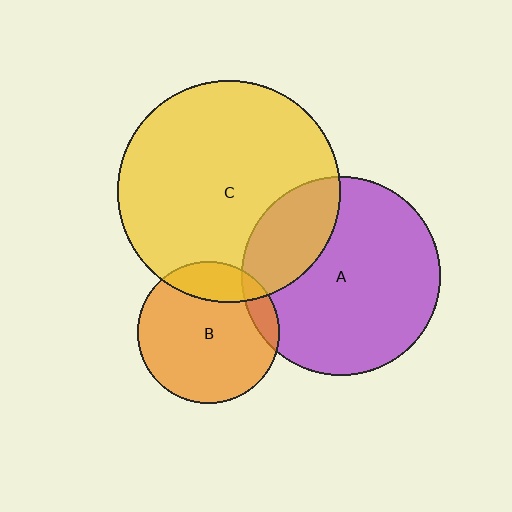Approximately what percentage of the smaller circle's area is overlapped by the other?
Approximately 20%.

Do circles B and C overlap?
Yes.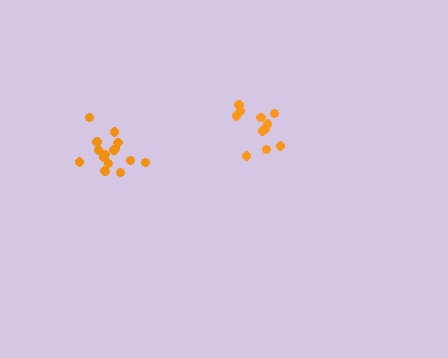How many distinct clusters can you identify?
There are 2 distinct clusters.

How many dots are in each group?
Group 1: 16 dots, Group 2: 11 dots (27 total).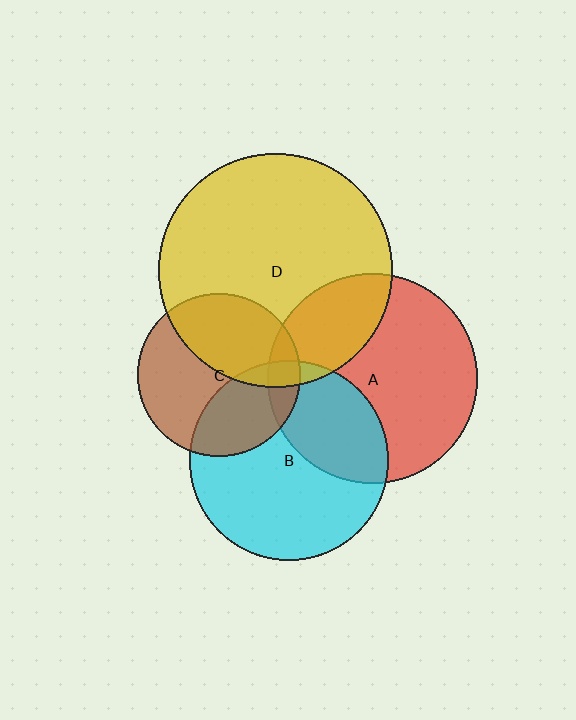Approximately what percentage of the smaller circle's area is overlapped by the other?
Approximately 35%.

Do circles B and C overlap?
Yes.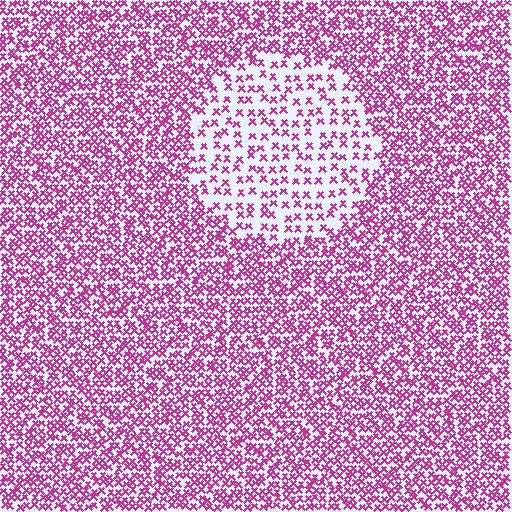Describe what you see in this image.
The image contains small magenta elements arranged at two different densities. A circle-shaped region is visible where the elements are less densely packed than the surrounding area.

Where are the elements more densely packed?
The elements are more densely packed outside the circle boundary.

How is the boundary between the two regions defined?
The boundary is defined by a change in element density (approximately 2.3x ratio). All elements are the same color, size, and shape.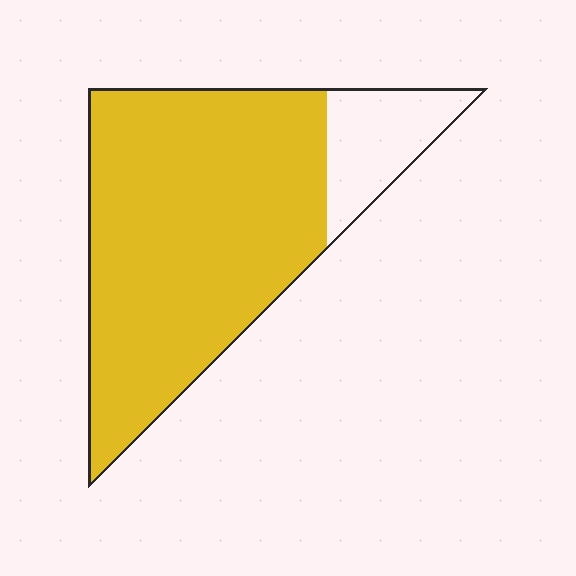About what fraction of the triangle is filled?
About five sixths (5/6).